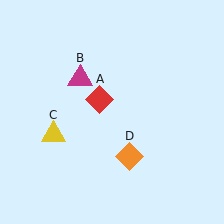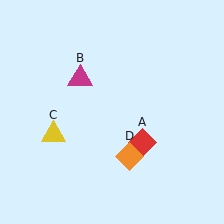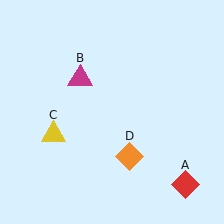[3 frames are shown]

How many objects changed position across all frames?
1 object changed position: red diamond (object A).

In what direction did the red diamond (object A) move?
The red diamond (object A) moved down and to the right.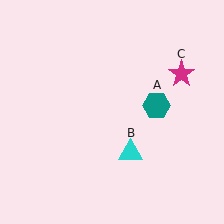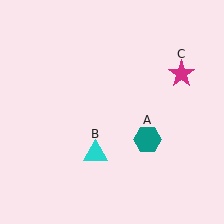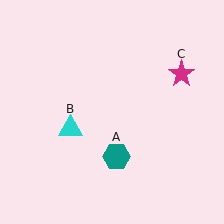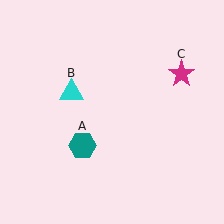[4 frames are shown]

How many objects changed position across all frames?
2 objects changed position: teal hexagon (object A), cyan triangle (object B).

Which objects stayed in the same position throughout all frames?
Magenta star (object C) remained stationary.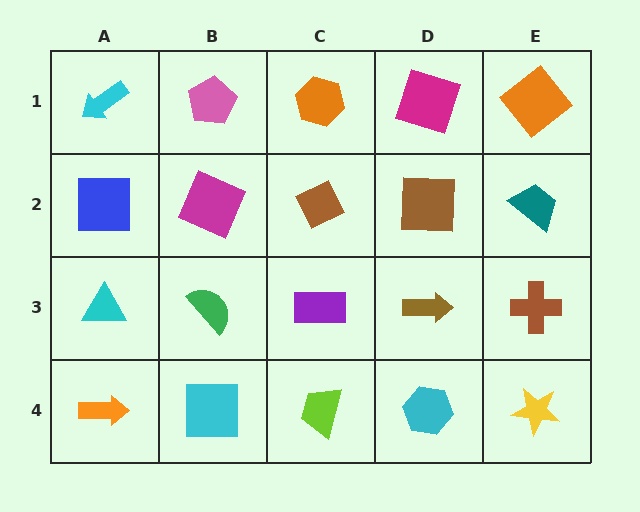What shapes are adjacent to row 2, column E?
An orange diamond (row 1, column E), a brown cross (row 3, column E), a brown square (row 2, column D).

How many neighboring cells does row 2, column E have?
3.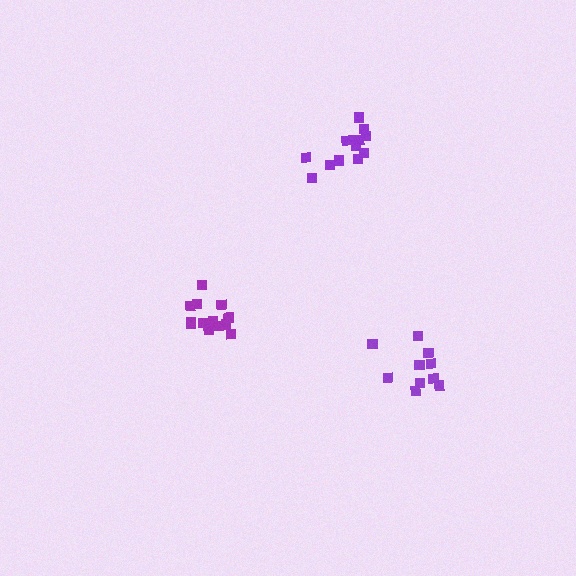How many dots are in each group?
Group 1: 15 dots, Group 2: 13 dots, Group 3: 11 dots (39 total).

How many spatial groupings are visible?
There are 3 spatial groupings.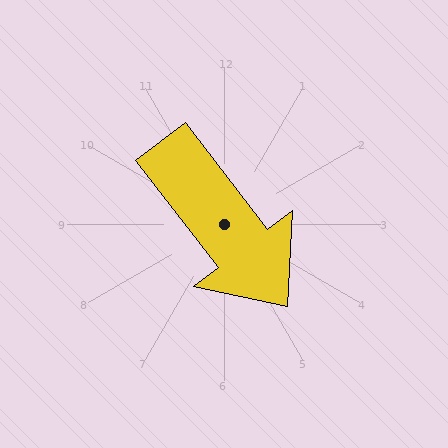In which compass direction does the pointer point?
Southeast.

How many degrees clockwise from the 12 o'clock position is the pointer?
Approximately 143 degrees.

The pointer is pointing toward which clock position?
Roughly 5 o'clock.